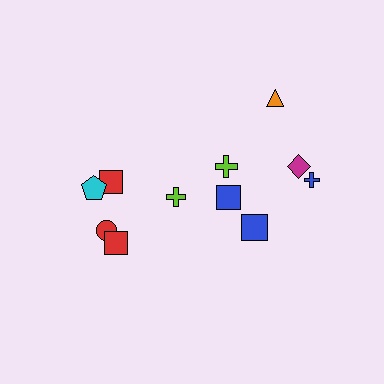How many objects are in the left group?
There are 4 objects.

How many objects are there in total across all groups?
There are 11 objects.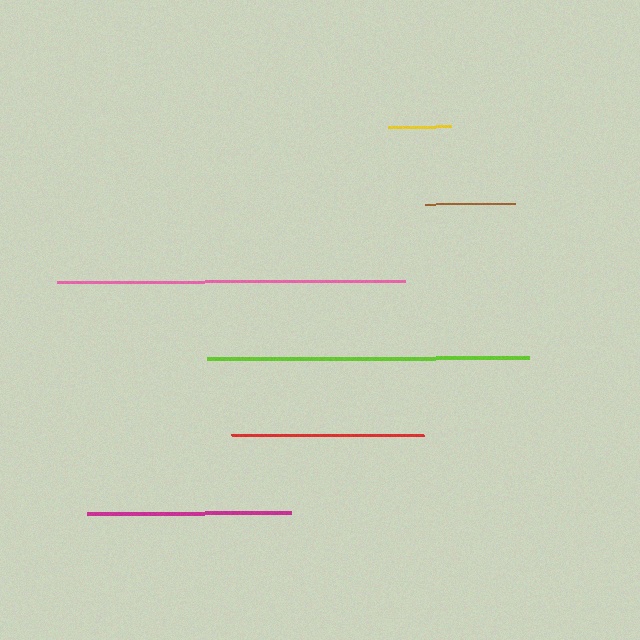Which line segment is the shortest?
The yellow line is the shortest at approximately 62 pixels.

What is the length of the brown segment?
The brown segment is approximately 89 pixels long.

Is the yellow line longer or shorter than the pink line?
The pink line is longer than the yellow line.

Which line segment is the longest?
The pink line is the longest at approximately 348 pixels.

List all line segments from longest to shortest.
From longest to shortest: pink, lime, magenta, red, brown, yellow.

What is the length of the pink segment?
The pink segment is approximately 348 pixels long.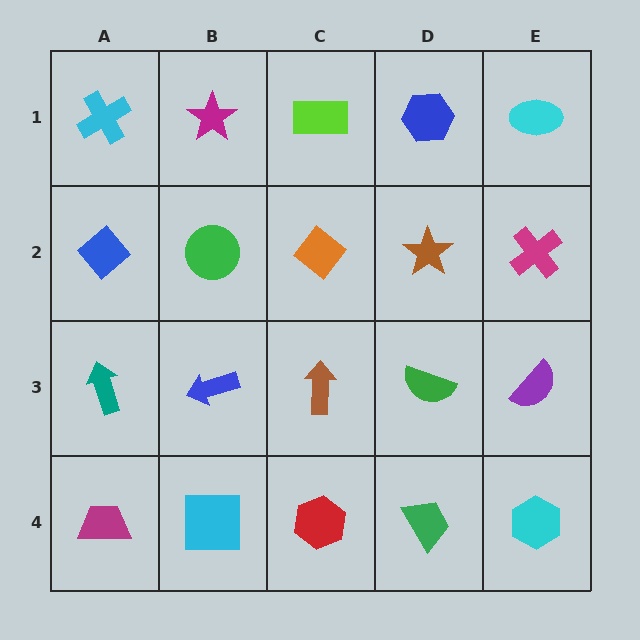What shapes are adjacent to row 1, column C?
An orange diamond (row 2, column C), a magenta star (row 1, column B), a blue hexagon (row 1, column D).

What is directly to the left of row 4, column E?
A green trapezoid.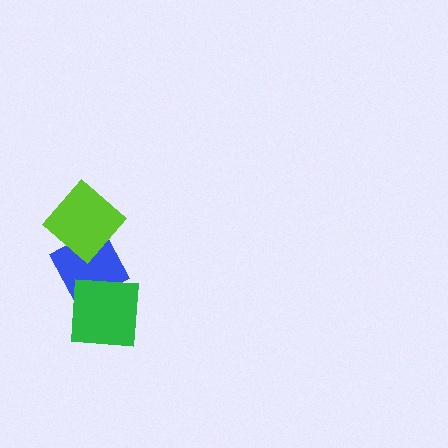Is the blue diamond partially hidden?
Yes, it is partially covered by another shape.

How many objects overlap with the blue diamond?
2 objects overlap with the blue diamond.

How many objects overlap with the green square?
1 object overlaps with the green square.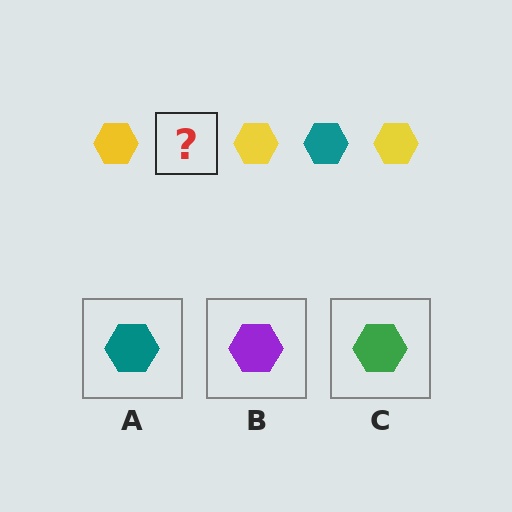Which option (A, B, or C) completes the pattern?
A.